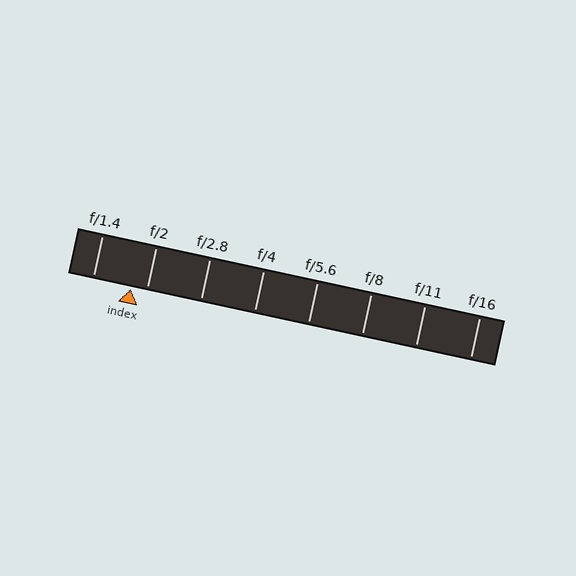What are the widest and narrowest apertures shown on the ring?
The widest aperture shown is f/1.4 and the narrowest is f/16.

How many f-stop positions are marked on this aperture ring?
There are 8 f-stop positions marked.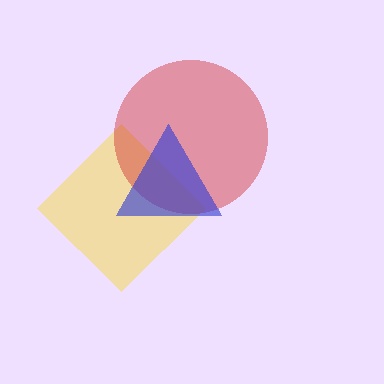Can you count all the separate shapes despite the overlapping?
Yes, there are 3 separate shapes.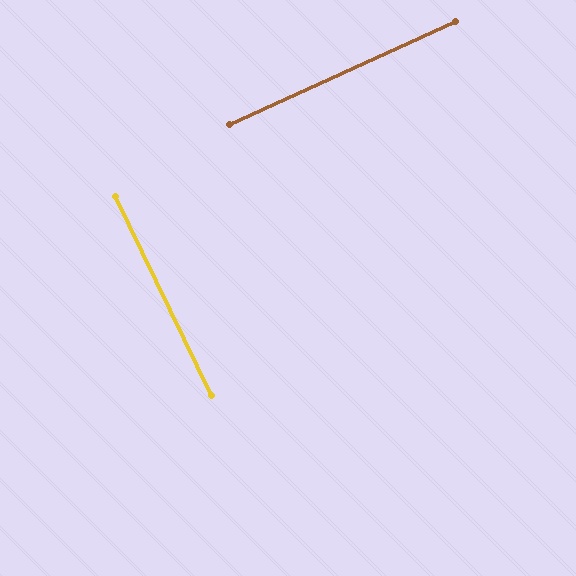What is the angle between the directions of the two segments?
Approximately 89 degrees.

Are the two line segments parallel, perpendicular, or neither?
Perpendicular — they meet at approximately 89°.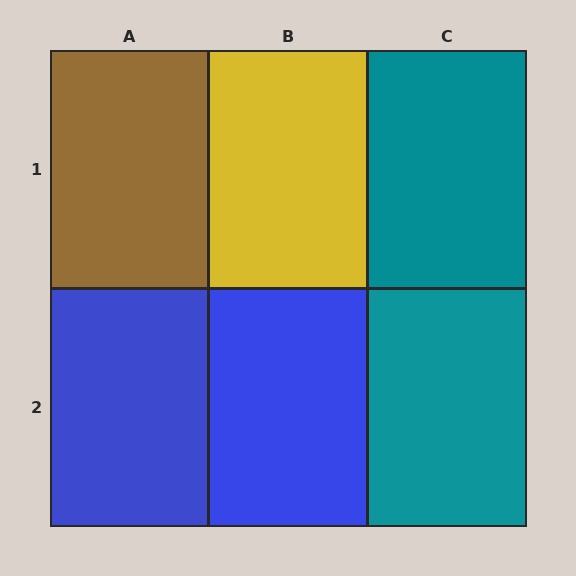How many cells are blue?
2 cells are blue.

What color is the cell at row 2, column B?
Blue.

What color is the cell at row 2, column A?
Blue.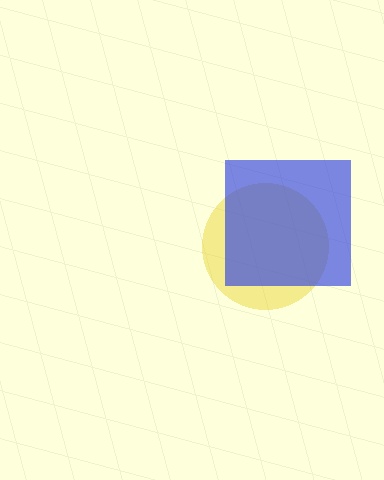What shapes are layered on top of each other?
The layered shapes are: a yellow circle, a blue square.